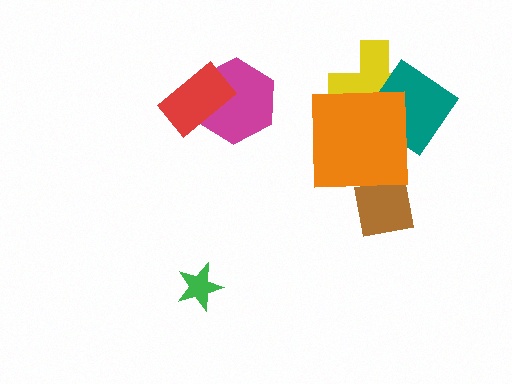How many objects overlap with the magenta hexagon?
1 object overlaps with the magenta hexagon.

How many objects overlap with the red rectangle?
1 object overlaps with the red rectangle.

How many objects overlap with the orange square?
3 objects overlap with the orange square.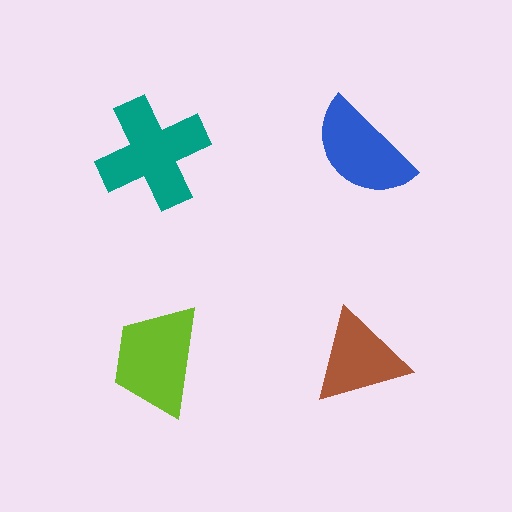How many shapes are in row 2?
2 shapes.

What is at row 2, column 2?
A brown triangle.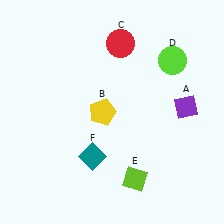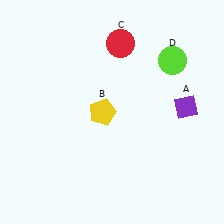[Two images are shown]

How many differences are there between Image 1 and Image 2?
There are 2 differences between the two images.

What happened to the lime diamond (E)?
The lime diamond (E) was removed in Image 2. It was in the bottom-right area of Image 1.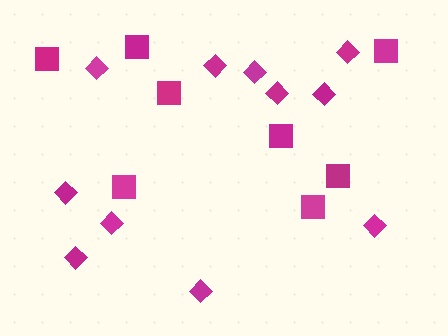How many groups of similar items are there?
There are 2 groups: one group of diamonds (11) and one group of squares (8).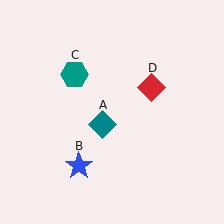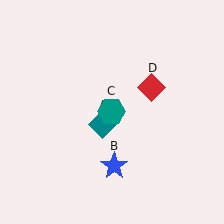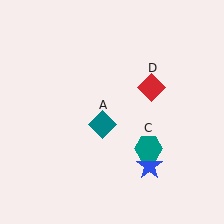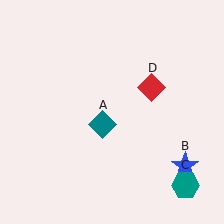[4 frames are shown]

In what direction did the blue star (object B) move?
The blue star (object B) moved right.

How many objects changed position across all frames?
2 objects changed position: blue star (object B), teal hexagon (object C).